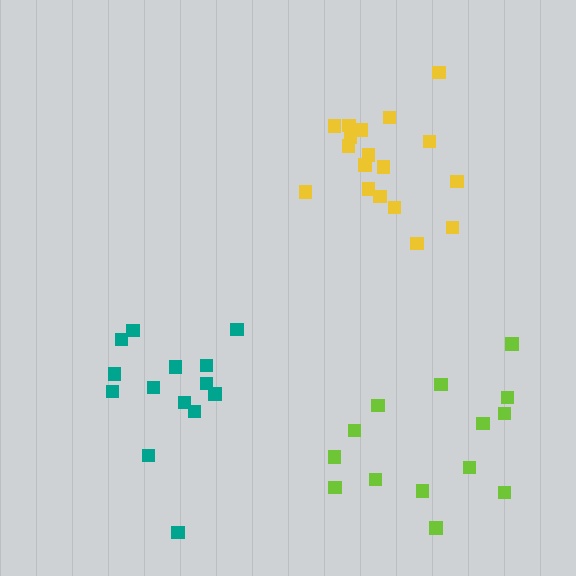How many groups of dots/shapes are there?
There are 3 groups.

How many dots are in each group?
Group 1: 18 dots, Group 2: 14 dots, Group 3: 14 dots (46 total).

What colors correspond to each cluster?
The clusters are colored: yellow, teal, lime.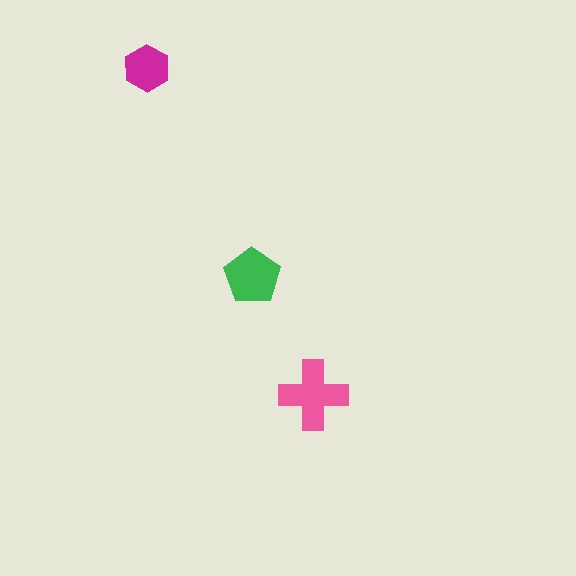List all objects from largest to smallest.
The pink cross, the green pentagon, the magenta hexagon.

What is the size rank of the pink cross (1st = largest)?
1st.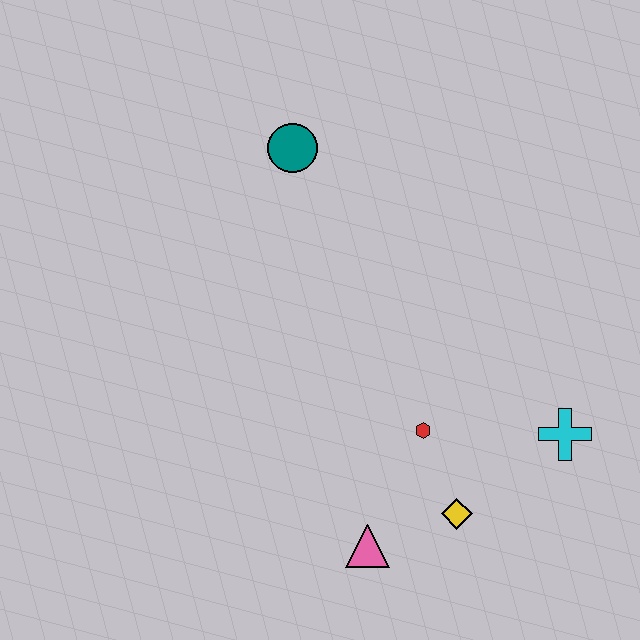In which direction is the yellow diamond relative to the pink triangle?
The yellow diamond is to the right of the pink triangle.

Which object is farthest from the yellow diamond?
The teal circle is farthest from the yellow diamond.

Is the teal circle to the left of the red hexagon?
Yes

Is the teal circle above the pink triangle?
Yes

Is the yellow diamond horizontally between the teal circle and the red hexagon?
No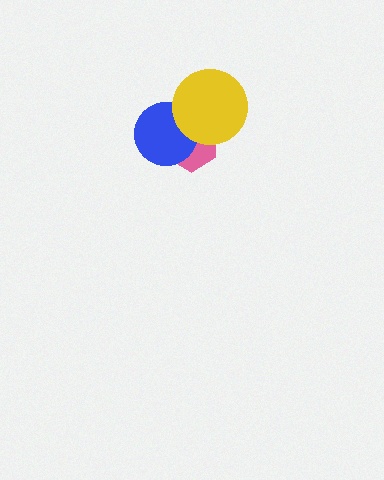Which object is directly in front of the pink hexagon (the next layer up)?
The blue circle is directly in front of the pink hexagon.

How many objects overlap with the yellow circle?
2 objects overlap with the yellow circle.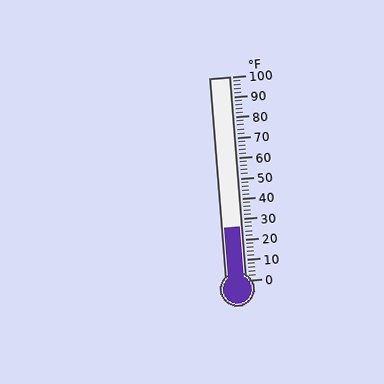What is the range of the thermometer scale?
The thermometer scale ranges from 0°F to 100°F.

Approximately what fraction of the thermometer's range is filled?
The thermometer is filled to approximately 25% of its range.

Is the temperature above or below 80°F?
The temperature is below 80°F.